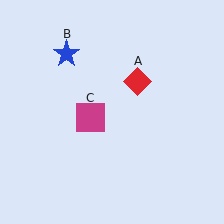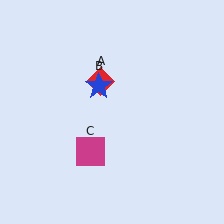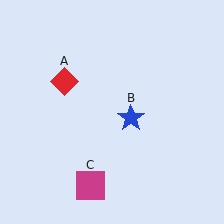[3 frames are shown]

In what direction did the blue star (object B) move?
The blue star (object B) moved down and to the right.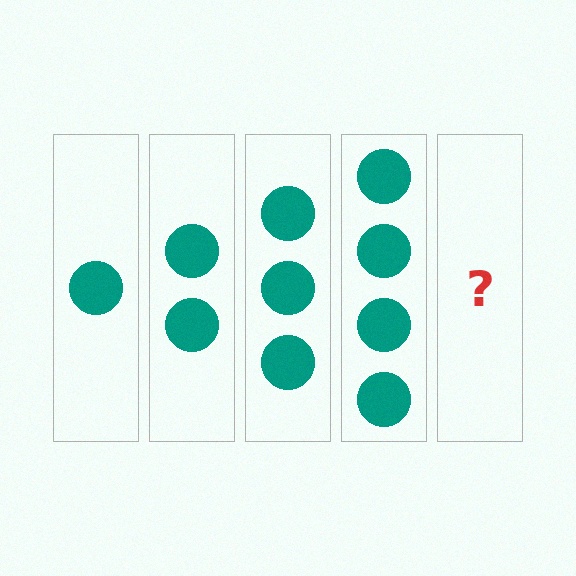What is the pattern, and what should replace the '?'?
The pattern is that each step adds one more circle. The '?' should be 5 circles.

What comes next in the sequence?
The next element should be 5 circles.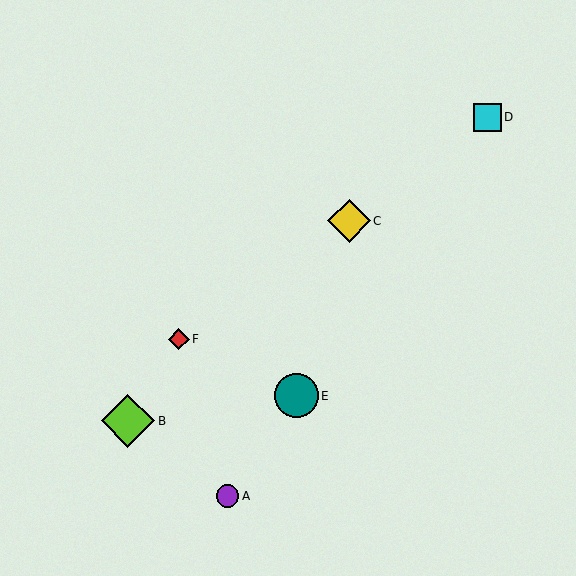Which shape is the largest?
The lime diamond (labeled B) is the largest.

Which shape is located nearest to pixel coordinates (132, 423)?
The lime diamond (labeled B) at (128, 421) is nearest to that location.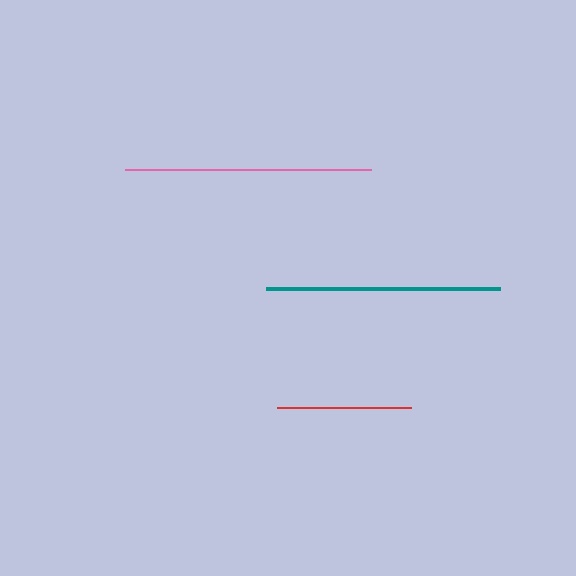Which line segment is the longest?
The pink line is the longest at approximately 245 pixels.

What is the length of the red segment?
The red segment is approximately 134 pixels long.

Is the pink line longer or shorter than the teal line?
The pink line is longer than the teal line.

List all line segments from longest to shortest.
From longest to shortest: pink, teal, red.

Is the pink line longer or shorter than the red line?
The pink line is longer than the red line.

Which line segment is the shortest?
The red line is the shortest at approximately 134 pixels.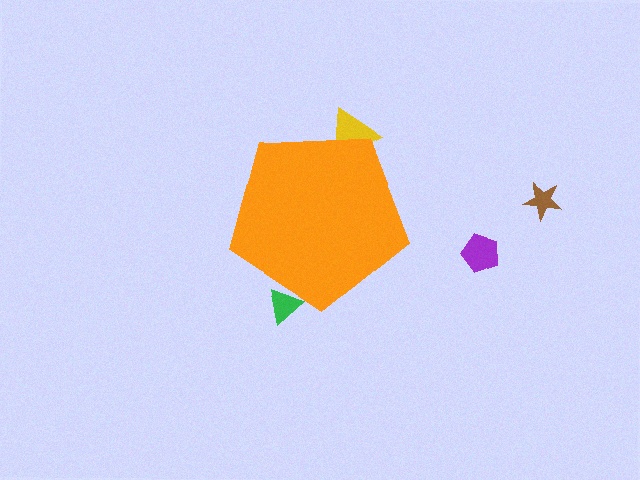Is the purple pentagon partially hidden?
No, the purple pentagon is fully visible.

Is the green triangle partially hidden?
Yes, the green triangle is partially hidden behind the orange pentagon.